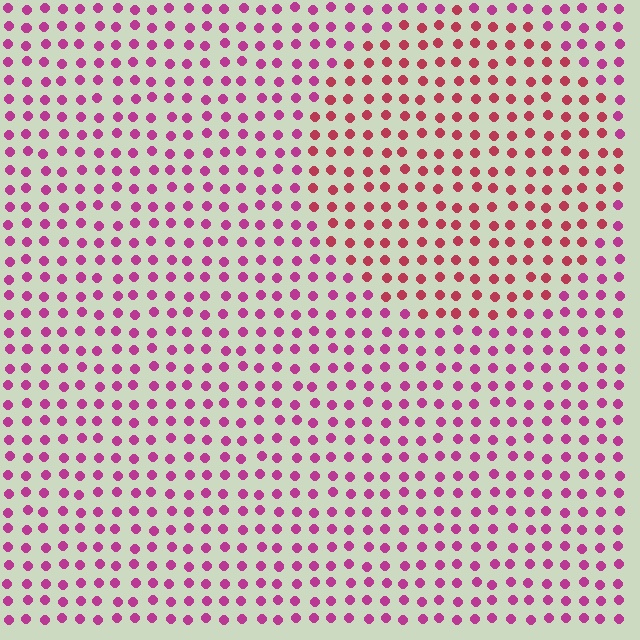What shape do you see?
I see a circle.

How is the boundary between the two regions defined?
The boundary is defined purely by a slight shift in hue (about 30 degrees). Spacing, size, and orientation are identical on both sides.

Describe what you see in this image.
The image is filled with small magenta elements in a uniform arrangement. A circle-shaped region is visible where the elements are tinted to a slightly different hue, forming a subtle color boundary.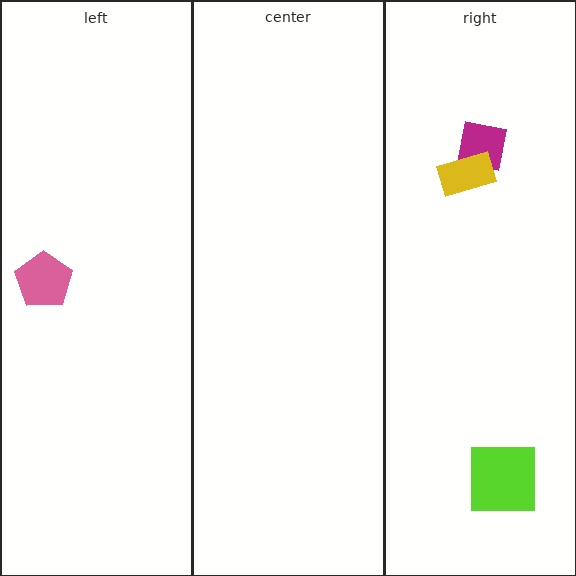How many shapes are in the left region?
1.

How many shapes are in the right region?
3.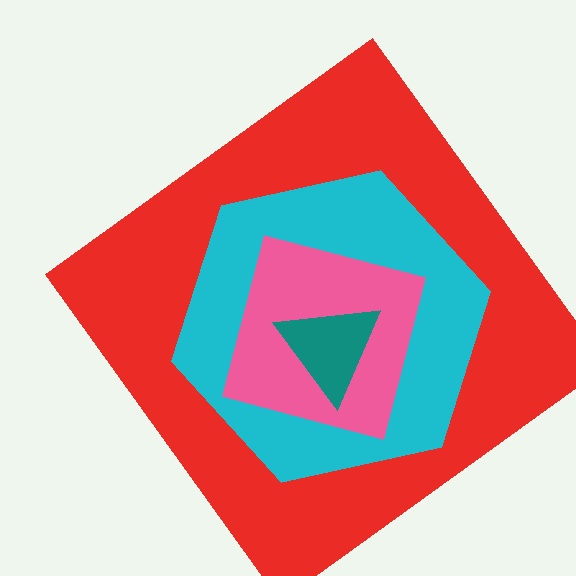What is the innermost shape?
The teal triangle.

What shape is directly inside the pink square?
The teal triangle.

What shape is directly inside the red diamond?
The cyan hexagon.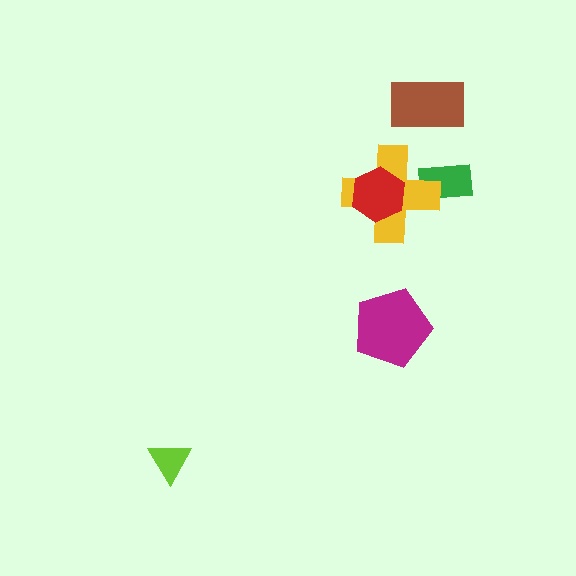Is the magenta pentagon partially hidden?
No, no other shape covers it.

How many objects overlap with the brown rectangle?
0 objects overlap with the brown rectangle.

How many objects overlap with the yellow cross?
2 objects overlap with the yellow cross.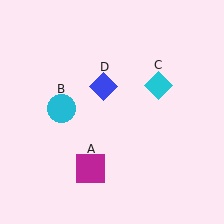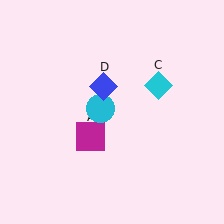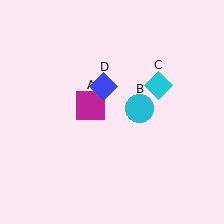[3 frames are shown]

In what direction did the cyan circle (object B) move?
The cyan circle (object B) moved right.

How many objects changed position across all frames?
2 objects changed position: magenta square (object A), cyan circle (object B).